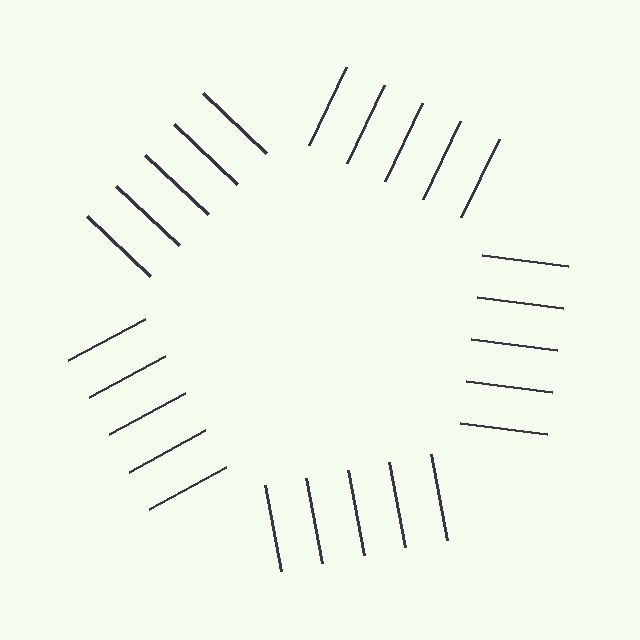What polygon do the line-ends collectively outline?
An illusory pentagon — the line segments terminate on its edges but no continuous stroke is drawn.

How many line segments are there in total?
25 — 5 along each of the 5 edges.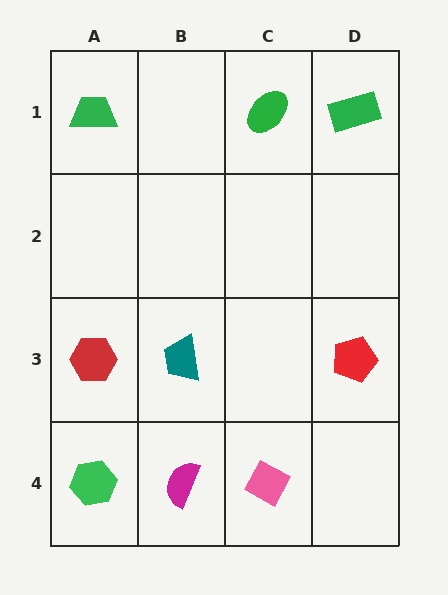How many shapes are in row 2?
0 shapes.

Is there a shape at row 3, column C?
No, that cell is empty.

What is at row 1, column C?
A green ellipse.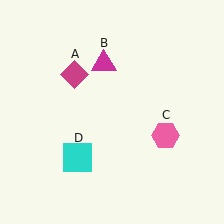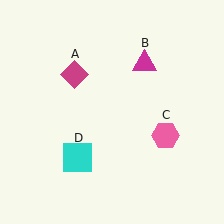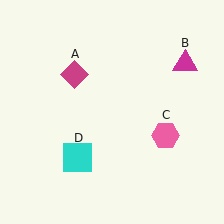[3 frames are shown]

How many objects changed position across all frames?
1 object changed position: magenta triangle (object B).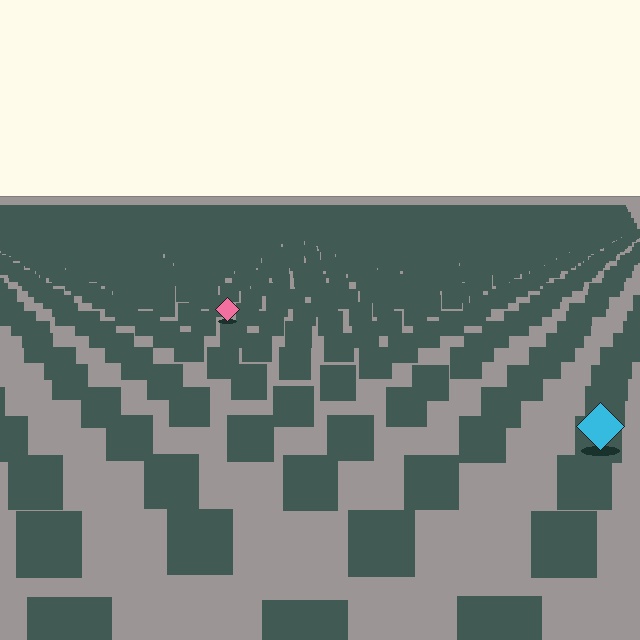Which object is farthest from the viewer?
The pink diamond is farthest from the viewer. It appears smaller and the ground texture around it is denser.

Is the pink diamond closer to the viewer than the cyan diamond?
No. The cyan diamond is closer — you can tell from the texture gradient: the ground texture is coarser near it.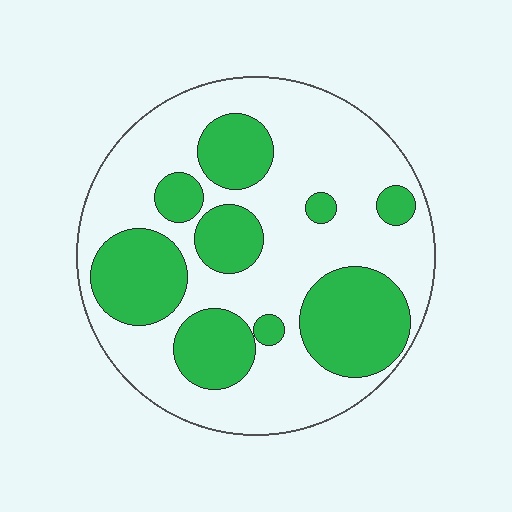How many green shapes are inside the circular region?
9.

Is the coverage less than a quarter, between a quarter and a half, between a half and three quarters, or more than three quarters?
Between a quarter and a half.